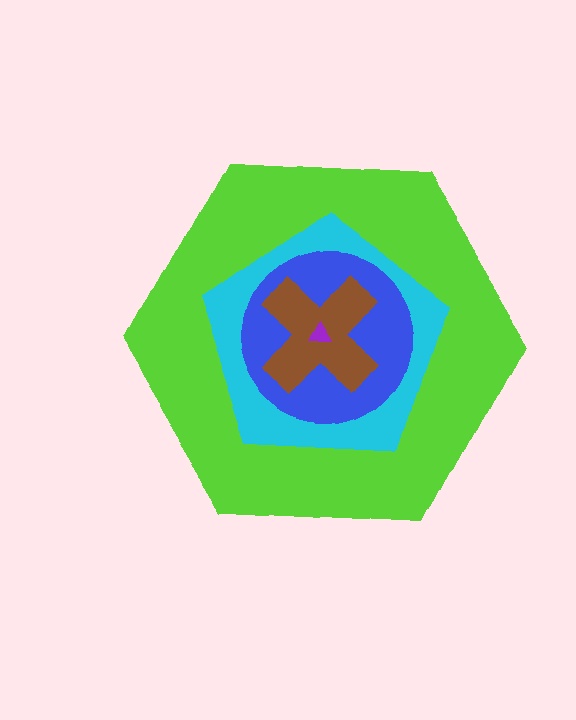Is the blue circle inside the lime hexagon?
Yes.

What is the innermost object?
The purple triangle.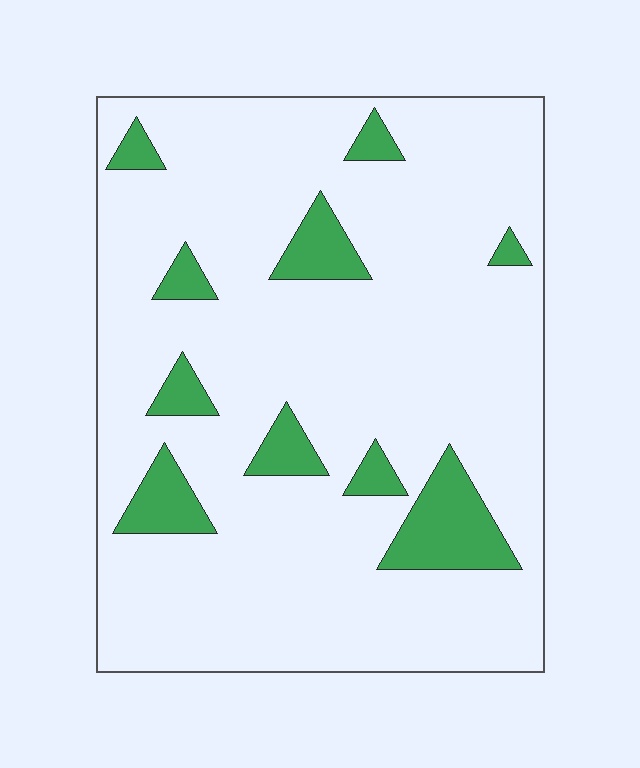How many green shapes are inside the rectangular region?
10.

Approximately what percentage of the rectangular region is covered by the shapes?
Approximately 15%.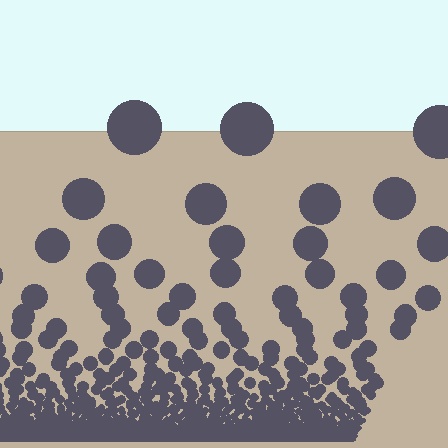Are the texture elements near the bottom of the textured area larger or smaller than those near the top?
Smaller. The gradient is inverted — elements near the bottom are smaller and denser.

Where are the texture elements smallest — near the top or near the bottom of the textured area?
Near the bottom.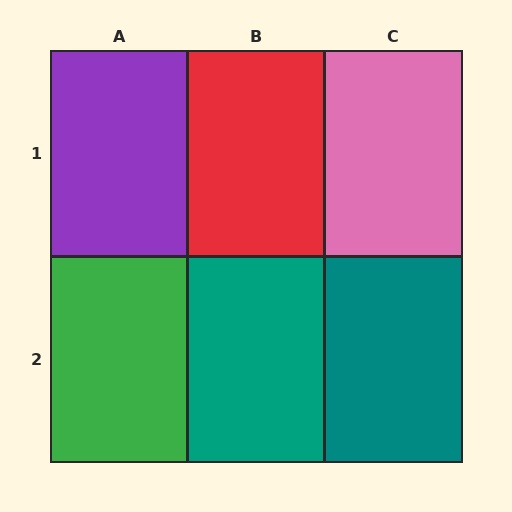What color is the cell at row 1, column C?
Pink.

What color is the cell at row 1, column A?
Purple.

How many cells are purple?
1 cell is purple.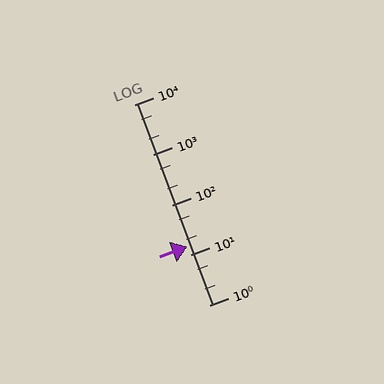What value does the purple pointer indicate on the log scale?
The pointer indicates approximately 15.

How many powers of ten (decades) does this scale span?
The scale spans 4 decades, from 1 to 10000.